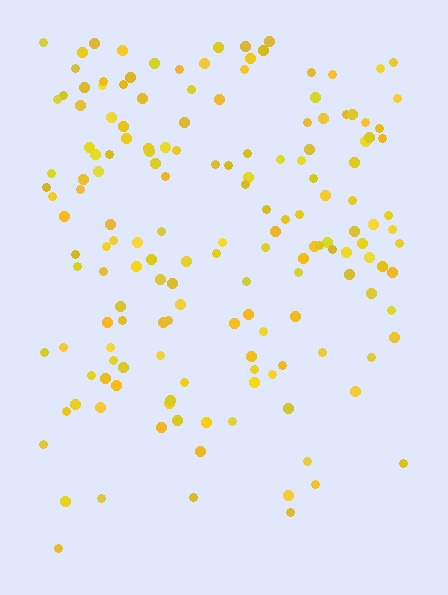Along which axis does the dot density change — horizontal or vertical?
Vertical.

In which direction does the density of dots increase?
From bottom to top, with the top side densest.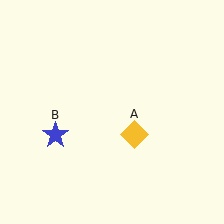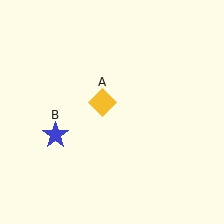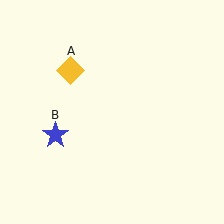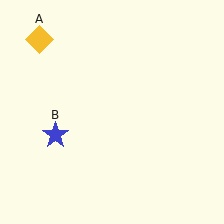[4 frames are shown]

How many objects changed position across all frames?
1 object changed position: yellow diamond (object A).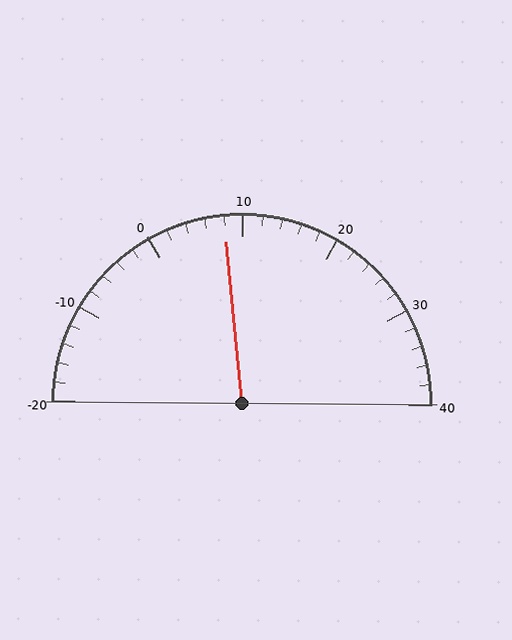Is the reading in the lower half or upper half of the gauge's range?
The reading is in the lower half of the range (-20 to 40).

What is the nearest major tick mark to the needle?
The nearest major tick mark is 10.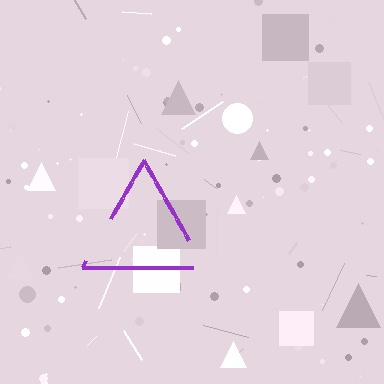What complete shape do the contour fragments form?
The contour fragments form a triangle.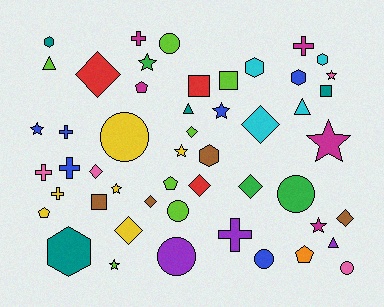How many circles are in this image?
There are 7 circles.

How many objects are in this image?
There are 50 objects.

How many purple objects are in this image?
There are 3 purple objects.